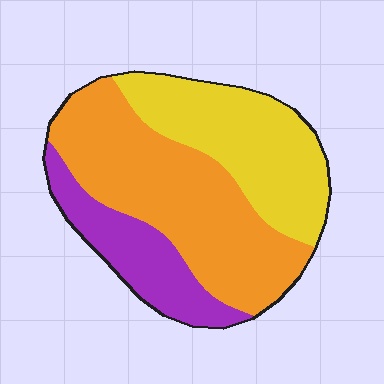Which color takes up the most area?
Orange, at roughly 45%.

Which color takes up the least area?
Purple, at roughly 20%.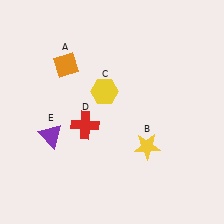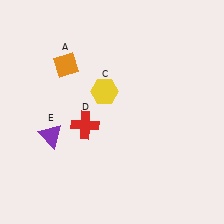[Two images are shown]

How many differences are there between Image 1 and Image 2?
There is 1 difference between the two images.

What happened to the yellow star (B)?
The yellow star (B) was removed in Image 2. It was in the bottom-right area of Image 1.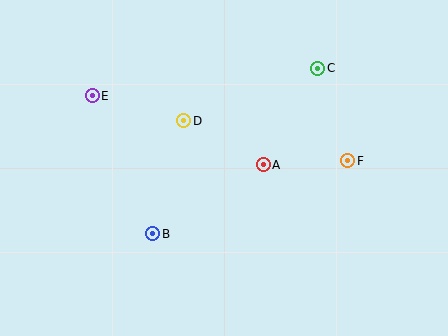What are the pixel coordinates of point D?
Point D is at (184, 121).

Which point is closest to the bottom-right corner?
Point F is closest to the bottom-right corner.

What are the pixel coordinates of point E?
Point E is at (92, 96).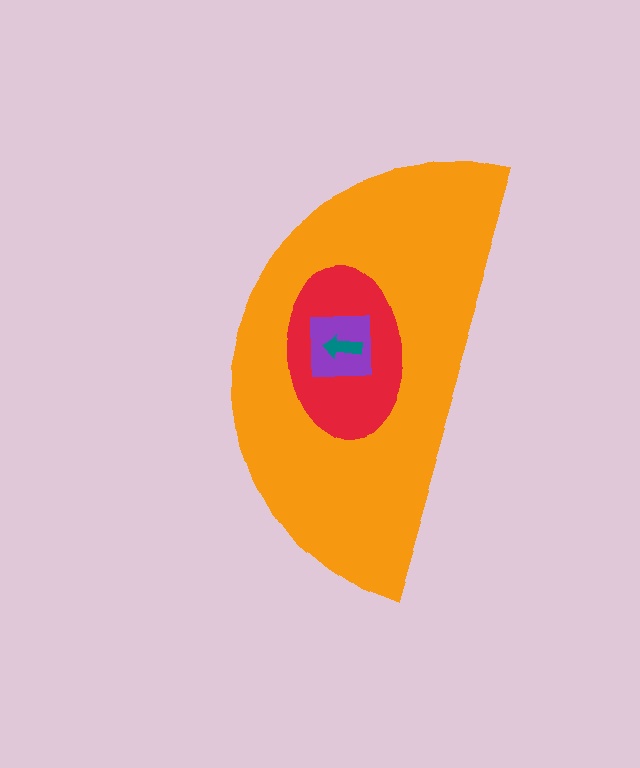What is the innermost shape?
The teal arrow.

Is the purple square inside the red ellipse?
Yes.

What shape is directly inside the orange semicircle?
The red ellipse.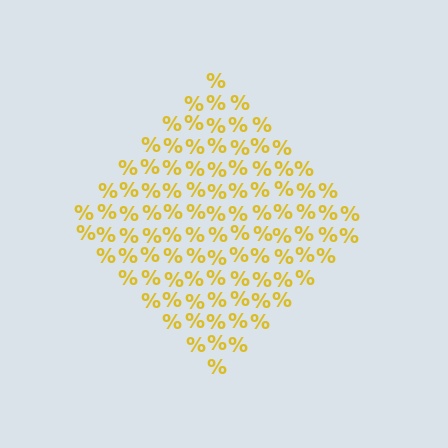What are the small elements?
The small elements are percent signs.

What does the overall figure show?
The overall figure shows a diamond.